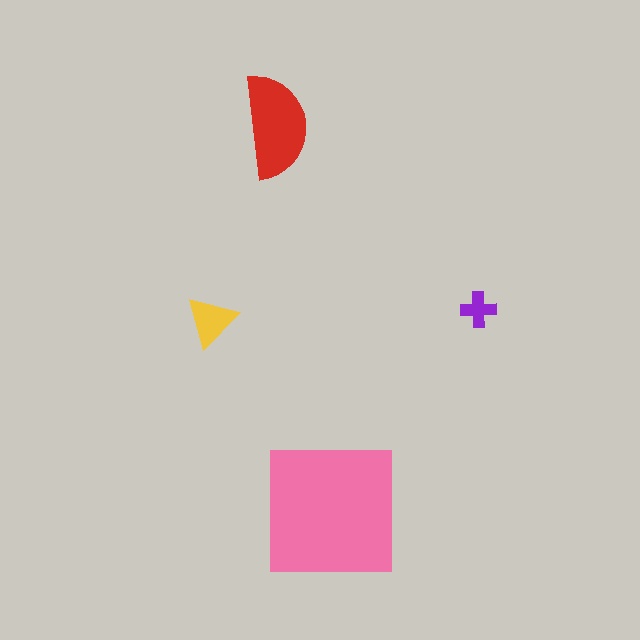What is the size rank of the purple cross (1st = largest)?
4th.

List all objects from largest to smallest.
The pink square, the red semicircle, the yellow triangle, the purple cross.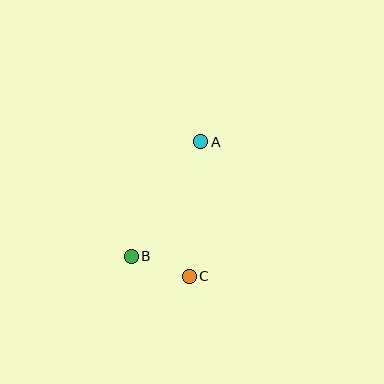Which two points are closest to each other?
Points B and C are closest to each other.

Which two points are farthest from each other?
Points A and C are farthest from each other.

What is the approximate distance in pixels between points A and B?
The distance between A and B is approximately 134 pixels.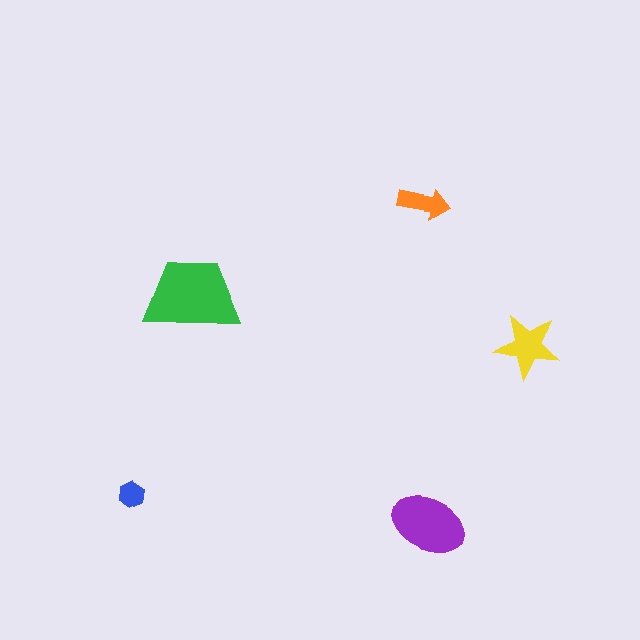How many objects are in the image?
There are 5 objects in the image.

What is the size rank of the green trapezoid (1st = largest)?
1st.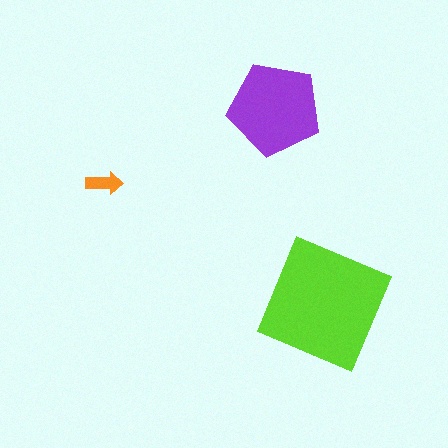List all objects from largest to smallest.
The lime square, the purple pentagon, the orange arrow.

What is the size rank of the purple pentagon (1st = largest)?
2nd.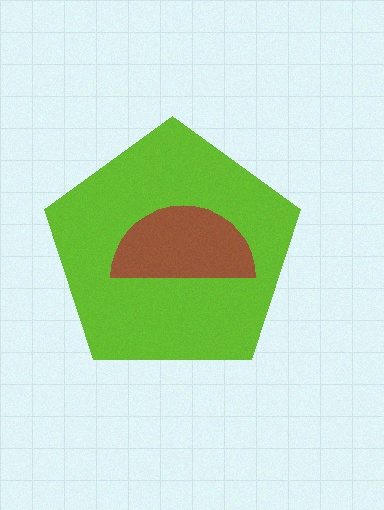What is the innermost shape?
The brown semicircle.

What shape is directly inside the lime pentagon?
The brown semicircle.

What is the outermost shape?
The lime pentagon.